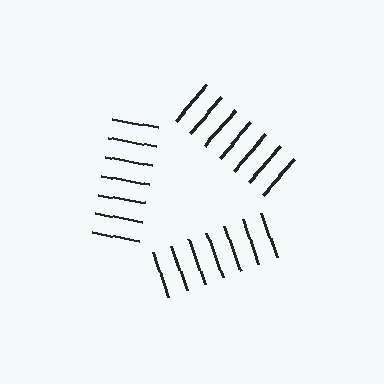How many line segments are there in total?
21 — 7 along each of the 3 edges.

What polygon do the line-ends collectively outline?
An illusory triangle — the line segments terminate on its edges but no continuous stroke is drawn.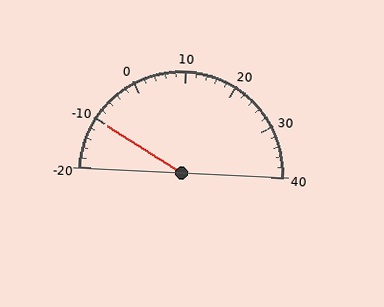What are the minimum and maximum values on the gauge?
The gauge ranges from -20 to 40.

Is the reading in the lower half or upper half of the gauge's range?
The reading is in the lower half of the range (-20 to 40).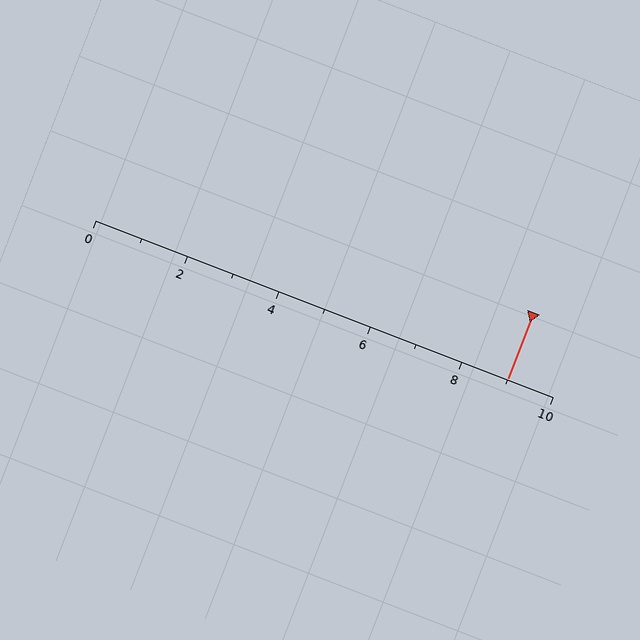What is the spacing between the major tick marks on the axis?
The major ticks are spaced 2 apart.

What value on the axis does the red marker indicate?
The marker indicates approximately 9.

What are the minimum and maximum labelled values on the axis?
The axis runs from 0 to 10.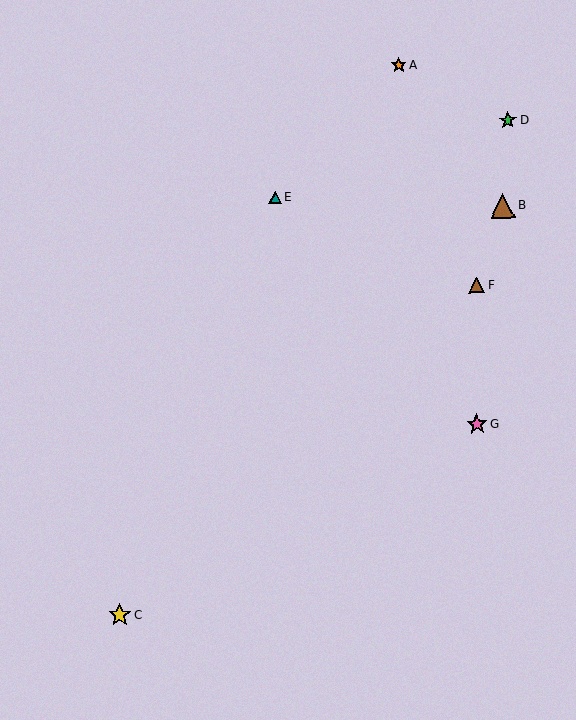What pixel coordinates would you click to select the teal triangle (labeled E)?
Click at (275, 198) to select the teal triangle E.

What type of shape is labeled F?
Shape F is a brown triangle.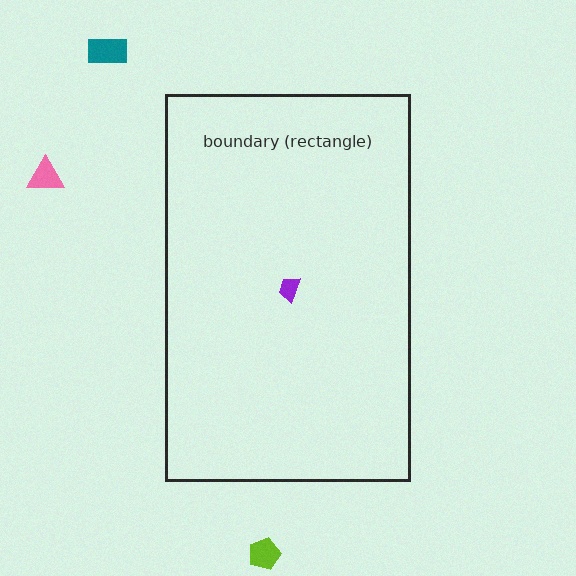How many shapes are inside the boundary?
1 inside, 3 outside.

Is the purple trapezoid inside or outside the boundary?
Inside.